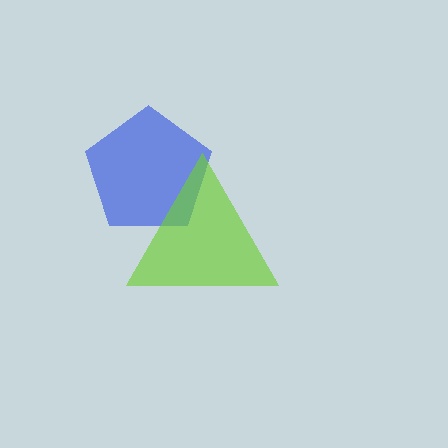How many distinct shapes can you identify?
There are 2 distinct shapes: a blue pentagon, a lime triangle.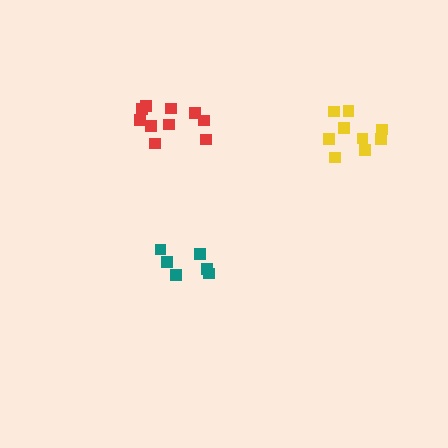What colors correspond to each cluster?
The clusters are colored: yellow, red, teal.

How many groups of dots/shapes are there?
There are 3 groups.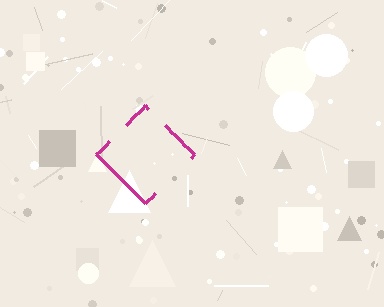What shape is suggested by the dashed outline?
The dashed outline suggests a diamond.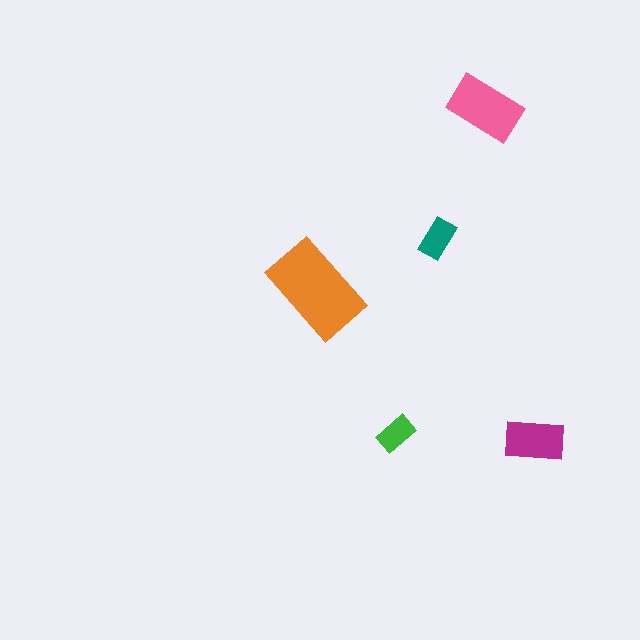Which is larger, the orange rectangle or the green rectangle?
The orange one.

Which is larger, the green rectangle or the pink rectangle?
The pink one.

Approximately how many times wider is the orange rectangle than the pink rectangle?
About 1.5 times wider.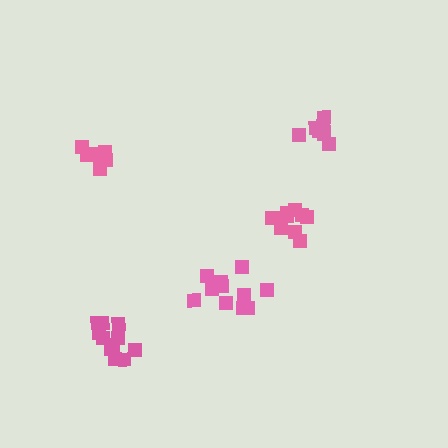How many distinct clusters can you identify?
There are 5 distinct clusters.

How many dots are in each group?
Group 1: 10 dots, Group 2: 8 dots, Group 3: 10 dots, Group 4: 11 dots, Group 5: 11 dots (50 total).